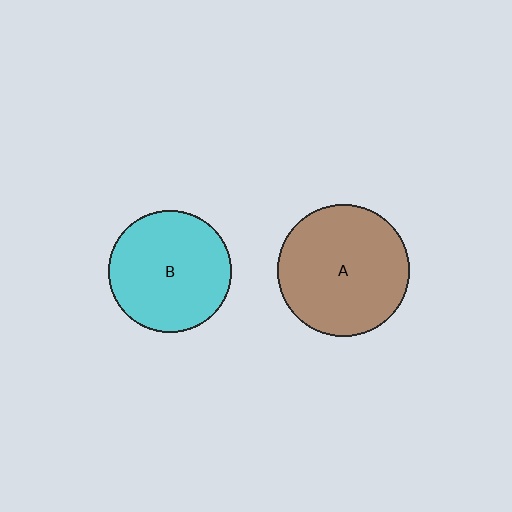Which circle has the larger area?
Circle A (brown).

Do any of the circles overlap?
No, none of the circles overlap.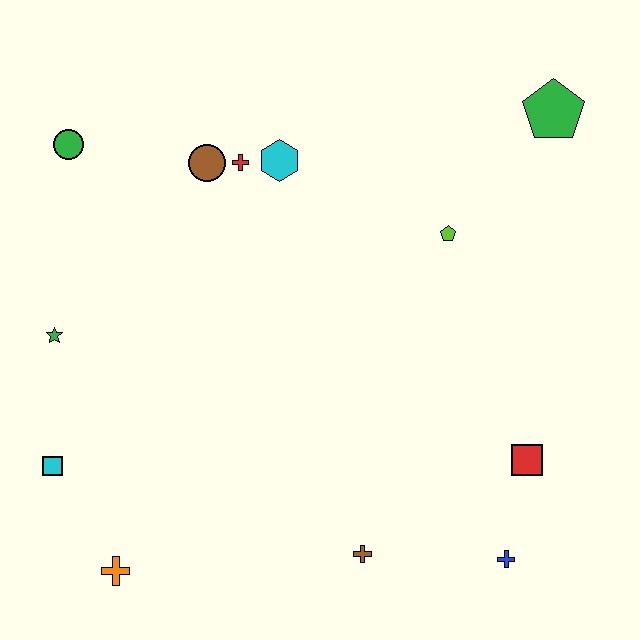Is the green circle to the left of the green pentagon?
Yes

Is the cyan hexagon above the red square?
Yes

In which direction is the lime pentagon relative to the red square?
The lime pentagon is above the red square.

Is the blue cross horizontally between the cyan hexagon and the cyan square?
No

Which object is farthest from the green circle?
The blue cross is farthest from the green circle.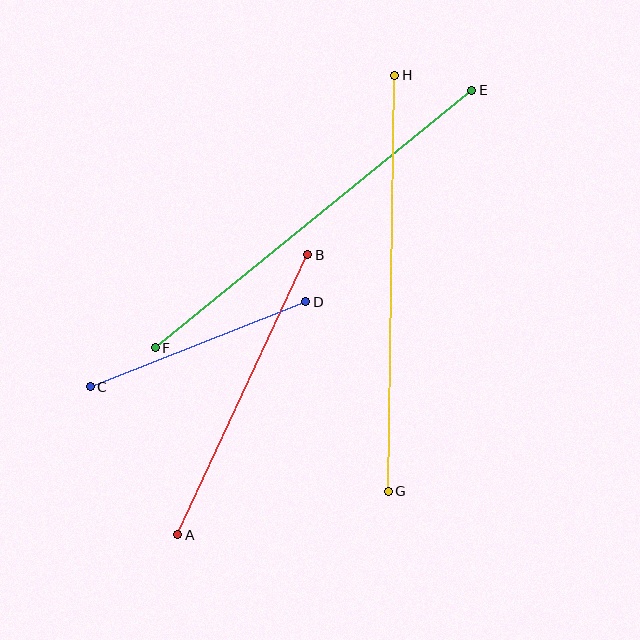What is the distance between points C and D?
The distance is approximately 231 pixels.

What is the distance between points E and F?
The distance is approximately 408 pixels.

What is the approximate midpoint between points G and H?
The midpoint is at approximately (391, 283) pixels.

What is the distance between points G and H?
The distance is approximately 416 pixels.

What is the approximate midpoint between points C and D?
The midpoint is at approximately (198, 344) pixels.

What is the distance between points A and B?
The distance is approximately 309 pixels.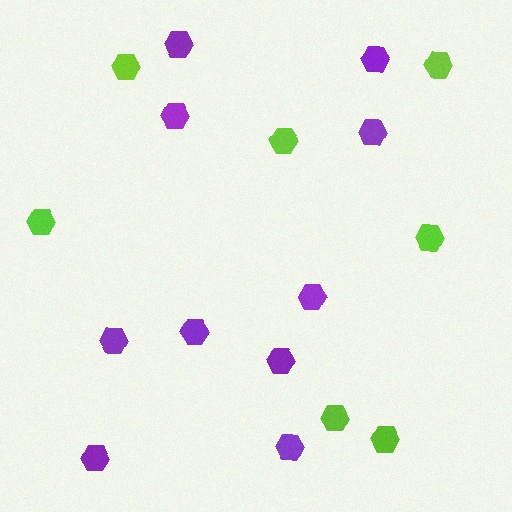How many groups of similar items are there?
There are 2 groups: one group of purple hexagons (10) and one group of lime hexagons (7).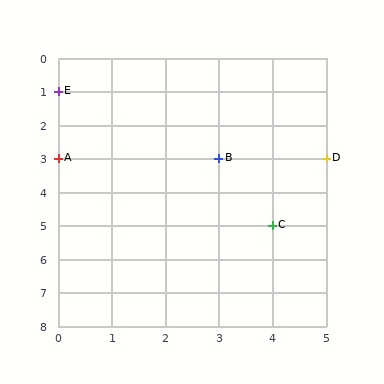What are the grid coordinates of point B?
Point B is at grid coordinates (3, 3).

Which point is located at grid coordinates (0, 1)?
Point E is at (0, 1).